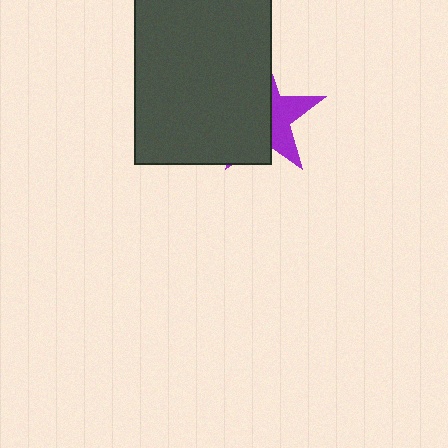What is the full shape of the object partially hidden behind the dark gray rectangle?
The partially hidden object is a purple star.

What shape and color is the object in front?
The object in front is a dark gray rectangle.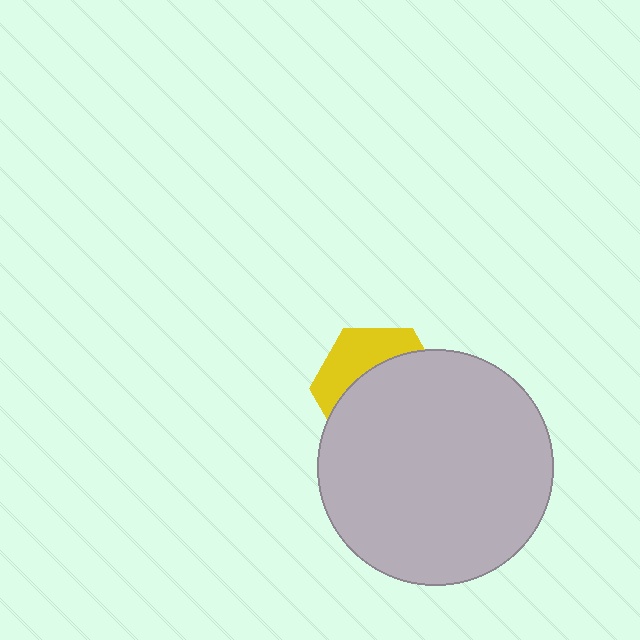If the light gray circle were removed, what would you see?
You would see the complete yellow hexagon.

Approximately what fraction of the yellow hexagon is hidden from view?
Roughly 64% of the yellow hexagon is hidden behind the light gray circle.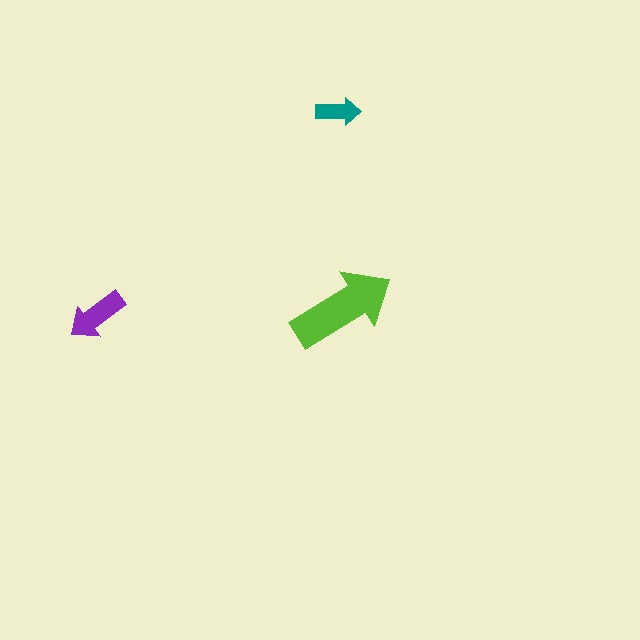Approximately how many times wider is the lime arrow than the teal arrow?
About 2.5 times wider.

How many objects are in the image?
There are 3 objects in the image.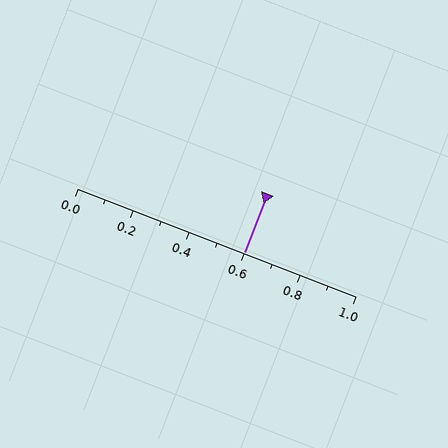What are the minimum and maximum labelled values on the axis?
The axis runs from 0.0 to 1.0.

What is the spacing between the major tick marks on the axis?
The major ticks are spaced 0.2 apart.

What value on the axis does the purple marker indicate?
The marker indicates approximately 0.6.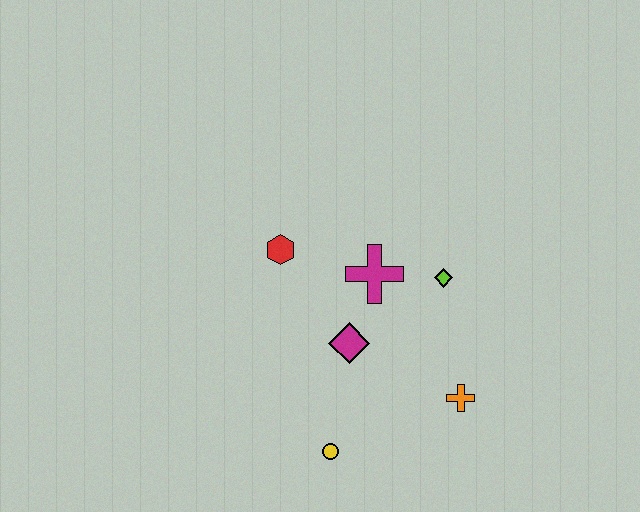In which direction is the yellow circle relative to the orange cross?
The yellow circle is to the left of the orange cross.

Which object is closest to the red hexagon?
The magenta cross is closest to the red hexagon.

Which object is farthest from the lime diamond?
The yellow circle is farthest from the lime diamond.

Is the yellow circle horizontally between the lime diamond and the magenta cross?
No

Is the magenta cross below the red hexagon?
Yes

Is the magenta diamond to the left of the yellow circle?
No